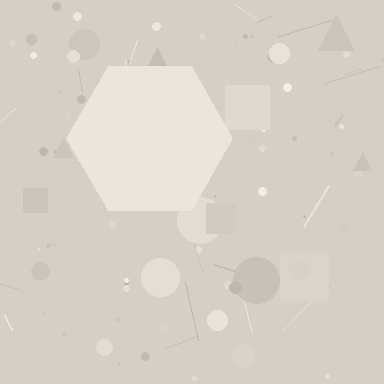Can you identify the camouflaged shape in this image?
The camouflaged shape is a hexagon.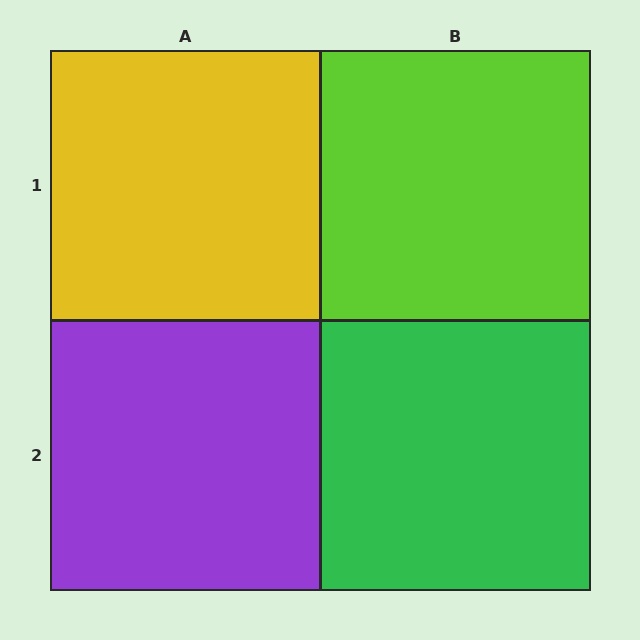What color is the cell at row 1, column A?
Yellow.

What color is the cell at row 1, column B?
Lime.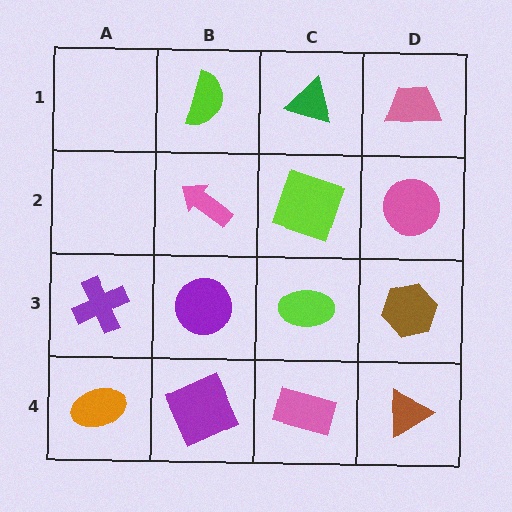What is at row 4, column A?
An orange ellipse.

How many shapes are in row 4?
4 shapes.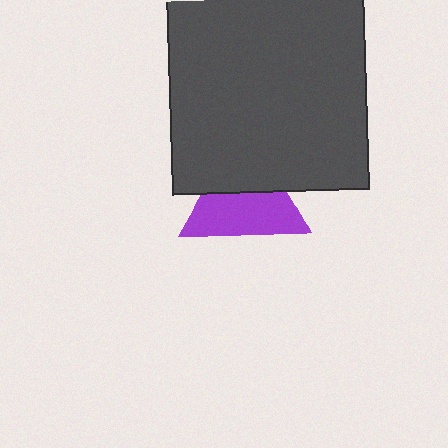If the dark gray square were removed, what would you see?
You would see the complete purple triangle.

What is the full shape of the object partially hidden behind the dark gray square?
The partially hidden object is a purple triangle.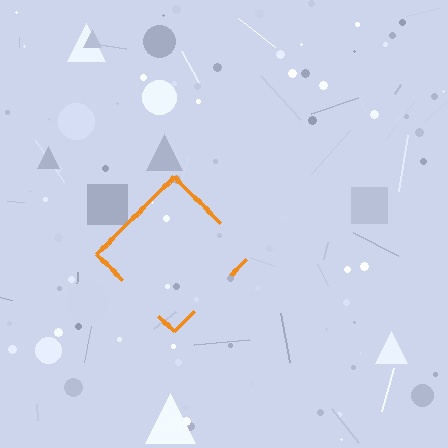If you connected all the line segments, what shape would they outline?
They would outline a diamond.